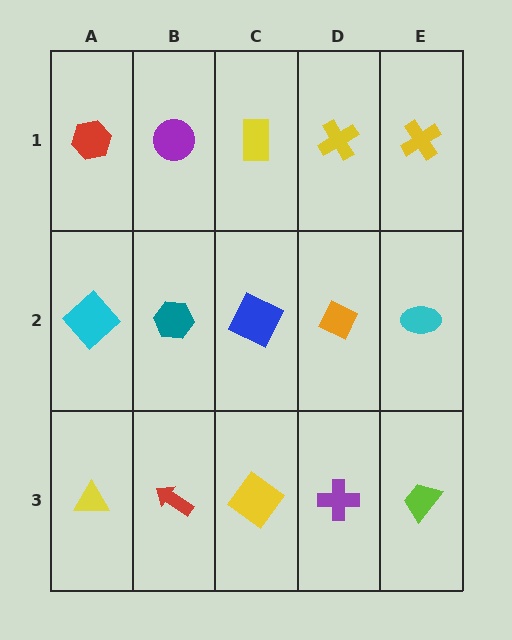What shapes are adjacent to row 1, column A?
A cyan diamond (row 2, column A), a purple circle (row 1, column B).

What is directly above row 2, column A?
A red hexagon.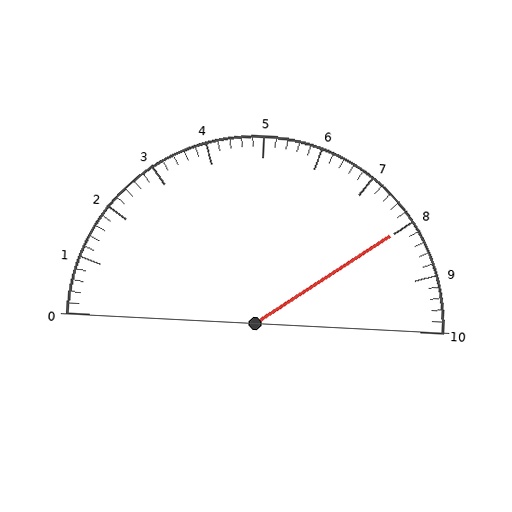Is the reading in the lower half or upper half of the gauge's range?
The reading is in the upper half of the range (0 to 10).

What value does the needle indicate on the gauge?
The needle indicates approximately 8.0.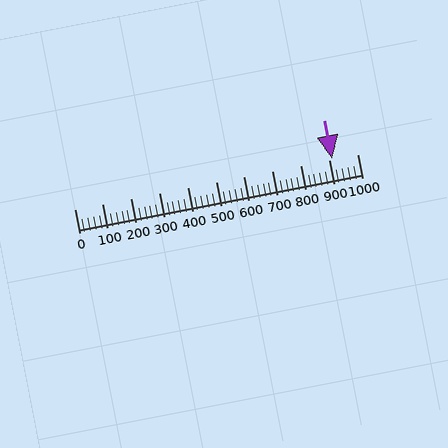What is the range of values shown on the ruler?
The ruler shows values from 0 to 1000.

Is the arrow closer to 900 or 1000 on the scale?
The arrow is closer to 900.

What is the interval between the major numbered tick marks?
The major tick marks are spaced 100 units apart.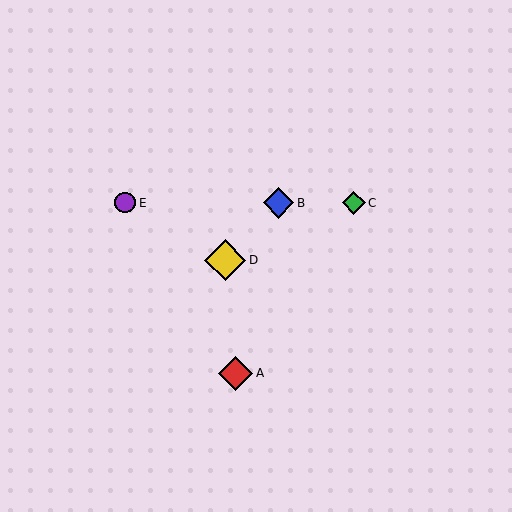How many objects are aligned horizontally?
3 objects (B, C, E) are aligned horizontally.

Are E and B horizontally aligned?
Yes, both are at y≈203.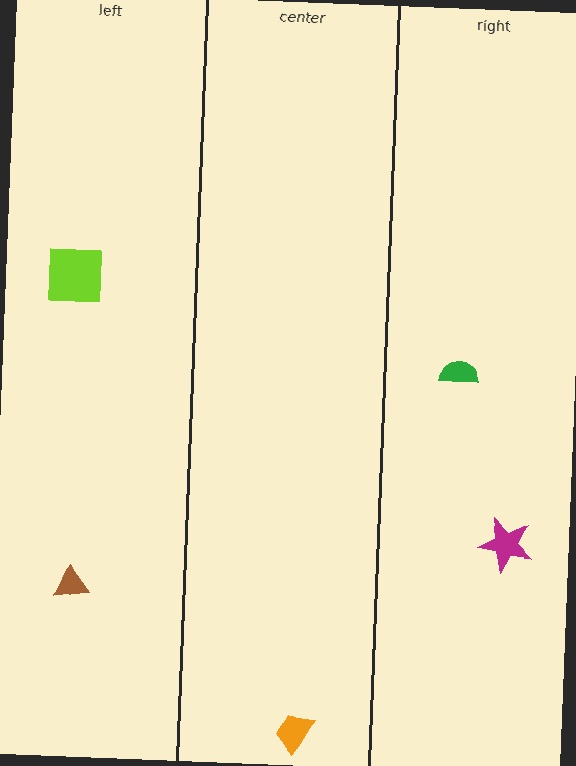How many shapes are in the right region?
2.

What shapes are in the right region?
The green semicircle, the magenta star.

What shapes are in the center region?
The orange trapezoid.